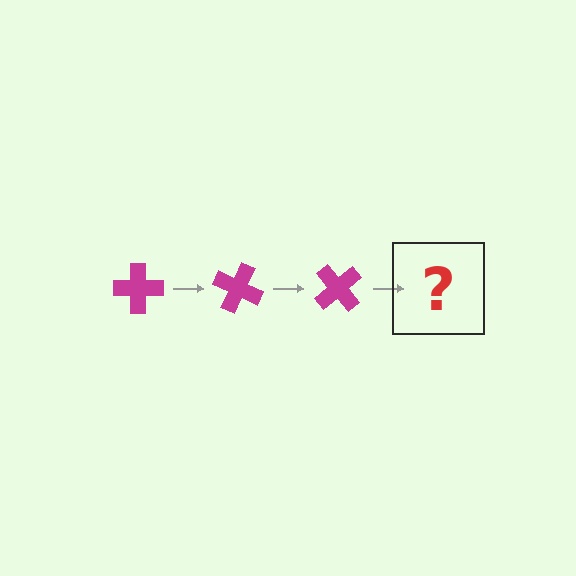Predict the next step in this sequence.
The next step is a magenta cross rotated 75 degrees.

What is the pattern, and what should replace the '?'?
The pattern is that the cross rotates 25 degrees each step. The '?' should be a magenta cross rotated 75 degrees.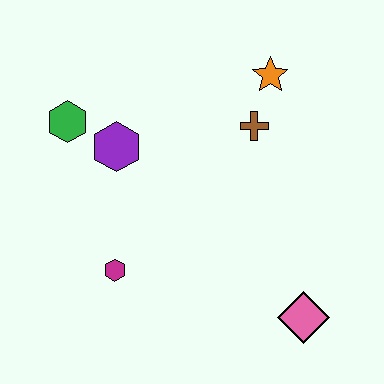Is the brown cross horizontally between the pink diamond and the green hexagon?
Yes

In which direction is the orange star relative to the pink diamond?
The orange star is above the pink diamond.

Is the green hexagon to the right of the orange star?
No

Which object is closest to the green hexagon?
The purple hexagon is closest to the green hexagon.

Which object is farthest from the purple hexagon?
The pink diamond is farthest from the purple hexagon.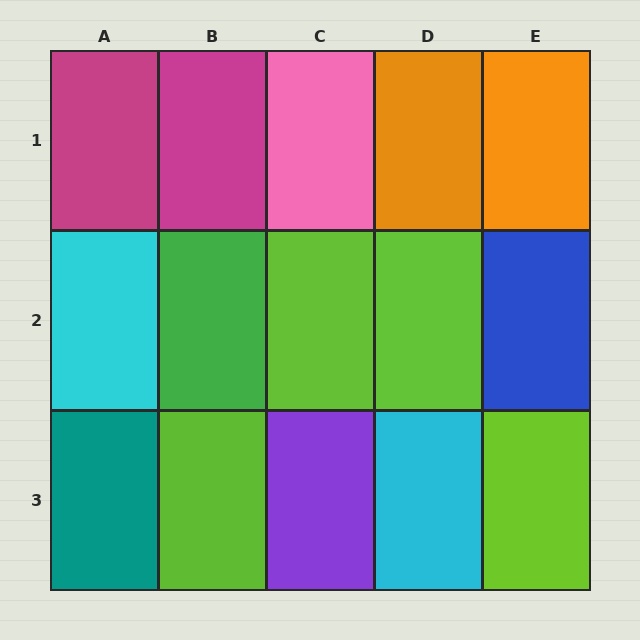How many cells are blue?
1 cell is blue.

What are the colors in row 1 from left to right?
Magenta, magenta, pink, orange, orange.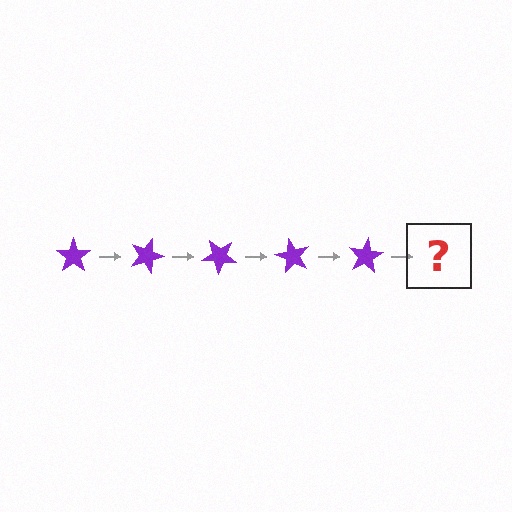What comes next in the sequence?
The next element should be a purple star rotated 100 degrees.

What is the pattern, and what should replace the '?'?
The pattern is that the star rotates 20 degrees each step. The '?' should be a purple star rotated 100 degrees.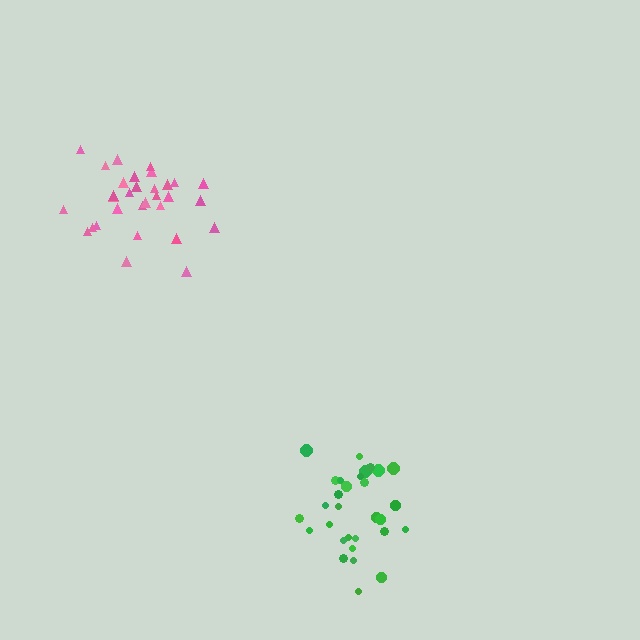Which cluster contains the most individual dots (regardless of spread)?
Pink (31).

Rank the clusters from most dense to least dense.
green, pink.